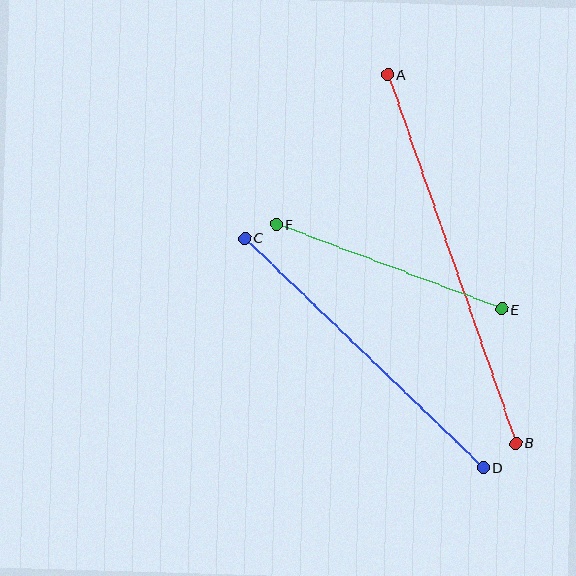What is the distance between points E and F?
The distance is approximately 241 pixels.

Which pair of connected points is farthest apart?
Points A and B are farthest apart.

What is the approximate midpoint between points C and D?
The midpoint is at approximately (364, 353) pixels.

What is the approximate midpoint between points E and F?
The midpoint is at approximately (389, 267) pixels.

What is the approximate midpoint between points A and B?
The midpoint is at approximately (452, 259) pixels.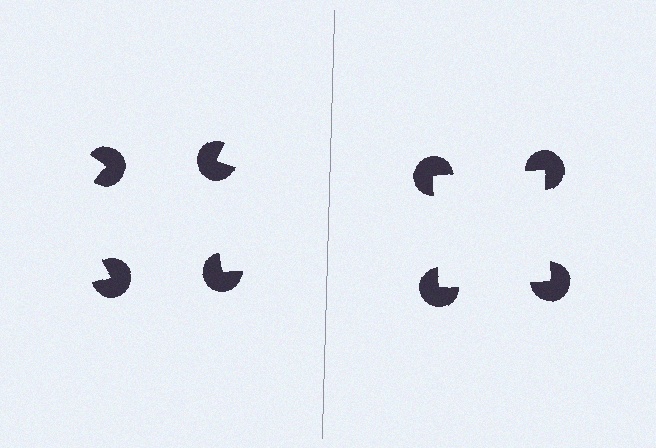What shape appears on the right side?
An illusory square.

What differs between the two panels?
The pac-man discs are positioned identically on both sides; only the wedge orientations differ. On the right they align to a square; on the left they are misaligned.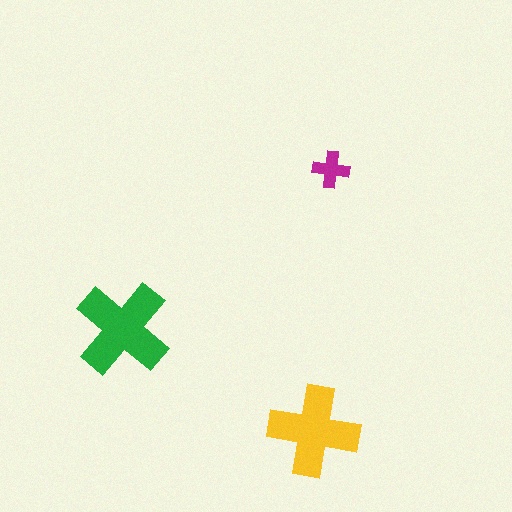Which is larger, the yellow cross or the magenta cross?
The yellow one.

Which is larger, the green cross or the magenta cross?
The green one.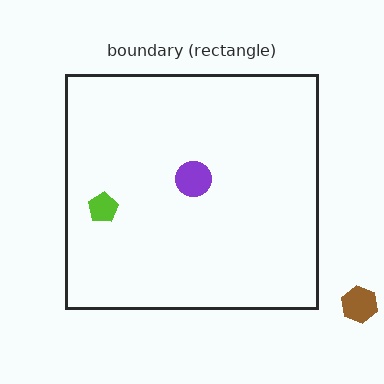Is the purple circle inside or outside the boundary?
Inside.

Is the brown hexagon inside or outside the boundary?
Outside.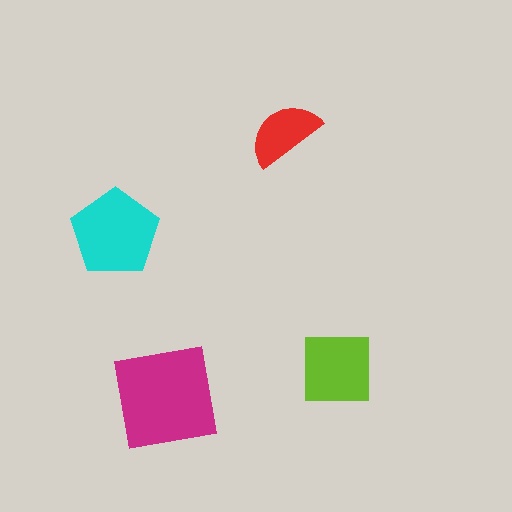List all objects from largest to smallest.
The magenta square, the cyan pentagon, the lime square, the red semicircle.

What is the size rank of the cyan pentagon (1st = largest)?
2nd.